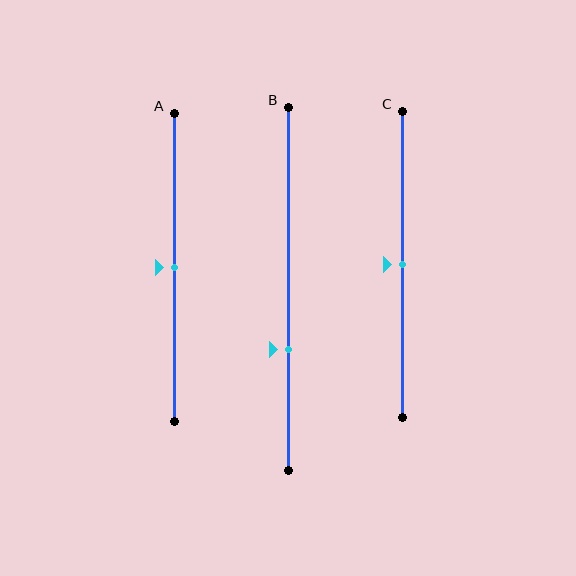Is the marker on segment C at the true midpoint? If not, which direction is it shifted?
Yes, the marker on segment C is at the true midpoint.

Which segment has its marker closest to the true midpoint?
Segment A has its marker closest to the true midpoint.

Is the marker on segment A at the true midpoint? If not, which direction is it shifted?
Yes, the marker on segment A is at the true midpoint.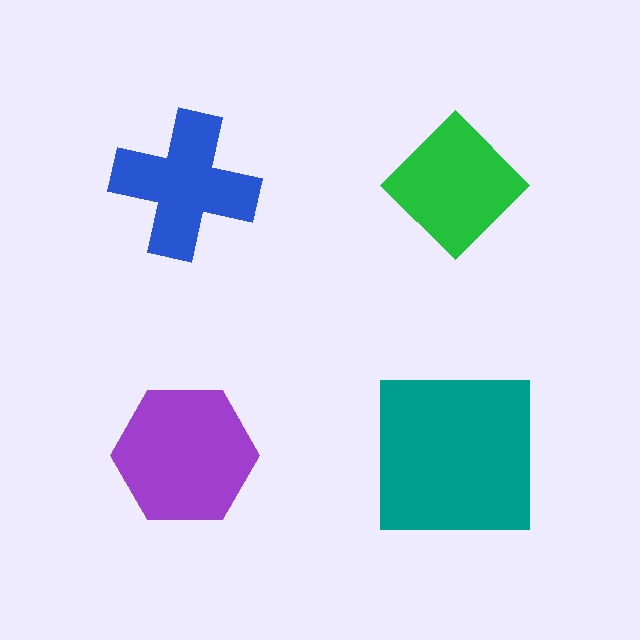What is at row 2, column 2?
A teal square.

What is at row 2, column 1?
A purple hexagon.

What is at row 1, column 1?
A blue cross.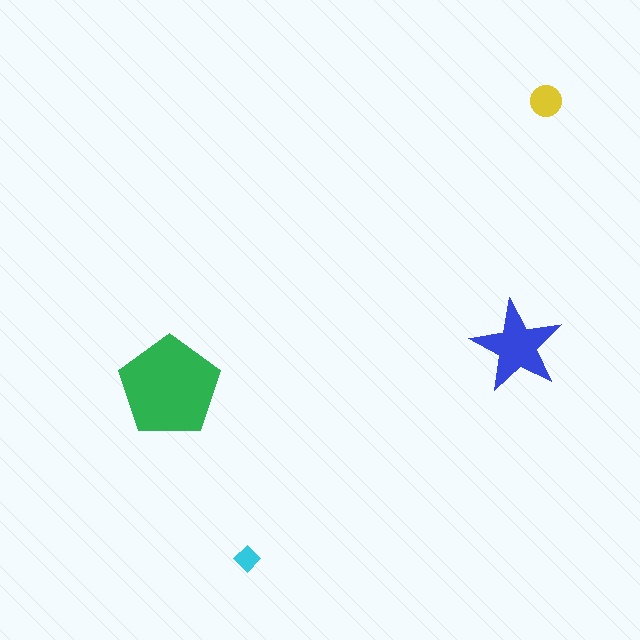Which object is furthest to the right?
The yellow circle is rightmost.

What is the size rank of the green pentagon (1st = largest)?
1st.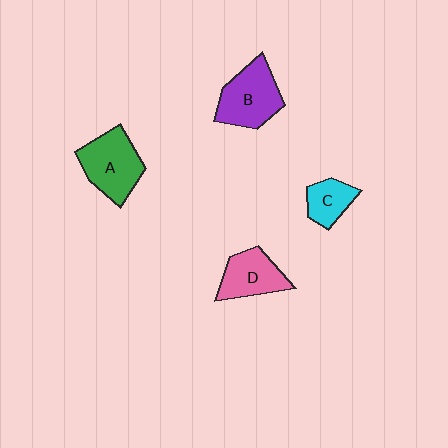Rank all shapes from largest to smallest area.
From largest to smallest: A (green), B (purple), D (pink), C (cyan).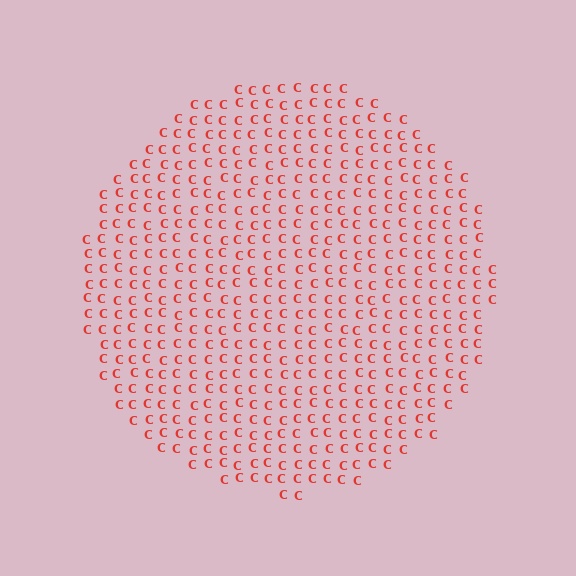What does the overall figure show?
The overall figure shows a circle.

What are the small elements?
The small elements are letter C's.